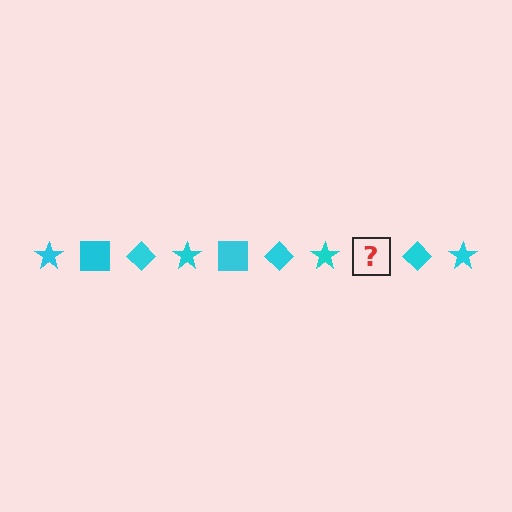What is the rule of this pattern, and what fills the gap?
The rule is that the pattern cycles through star, square, diamond shapes in cyan. The gap should be filled with a cyan square.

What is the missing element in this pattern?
The missing element is a cyan square.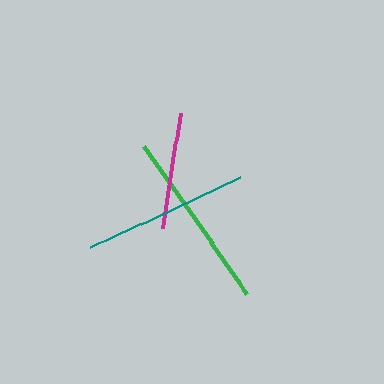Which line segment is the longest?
The green line is the longest at approximately 180 pixels.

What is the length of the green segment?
The green segment is approximately 180 pixels long.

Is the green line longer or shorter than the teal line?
The green line is longer than the teal line.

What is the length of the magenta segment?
The magenta segment is approximately 117 pixels long.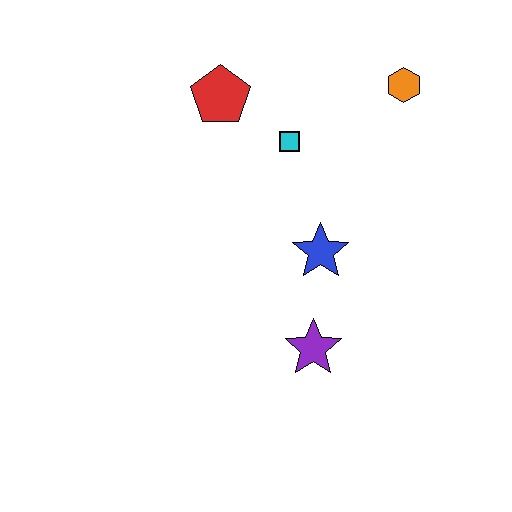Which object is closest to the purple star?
The blue star is closest to the purple star.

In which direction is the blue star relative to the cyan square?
The blue star is below the cyan square.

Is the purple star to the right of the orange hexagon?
No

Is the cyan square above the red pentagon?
No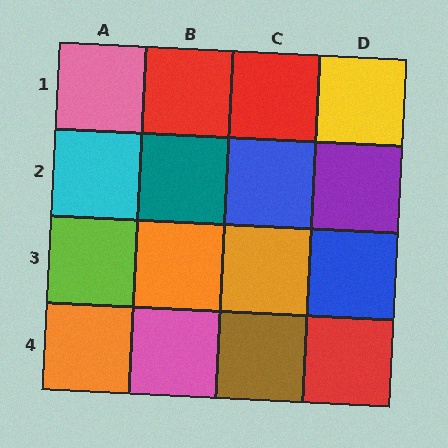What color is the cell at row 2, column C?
Blue.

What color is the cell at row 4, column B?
Pink.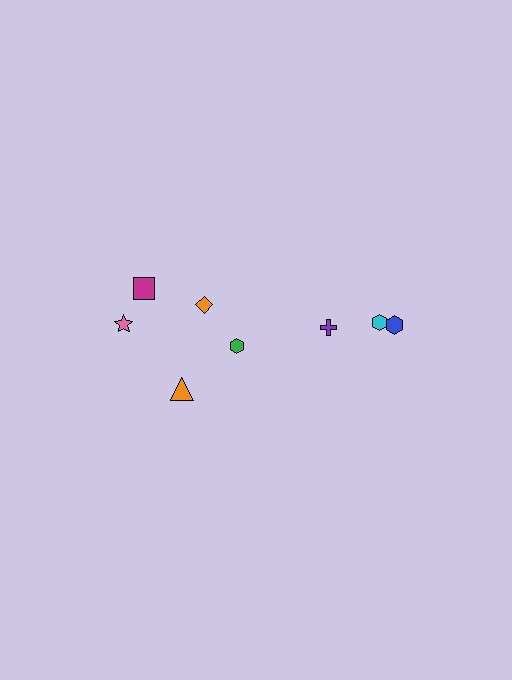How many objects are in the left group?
There are 5 objects.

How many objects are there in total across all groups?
There are 8 objects.